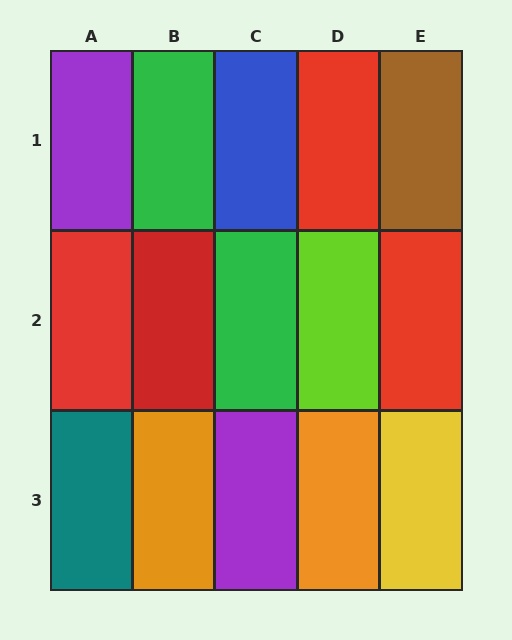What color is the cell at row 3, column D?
Orange.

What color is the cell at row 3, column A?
Teal.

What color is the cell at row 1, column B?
Green.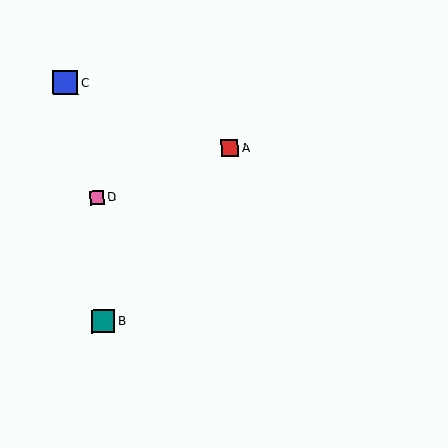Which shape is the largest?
The blue square (labeled C) is the largest.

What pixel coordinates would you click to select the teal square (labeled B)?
Click at (103, 321) to select the teal square B.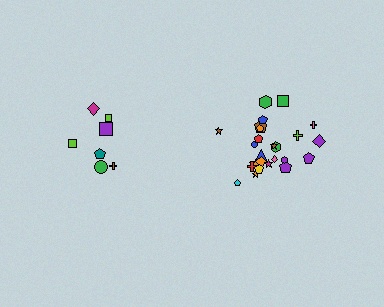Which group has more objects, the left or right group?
The right group.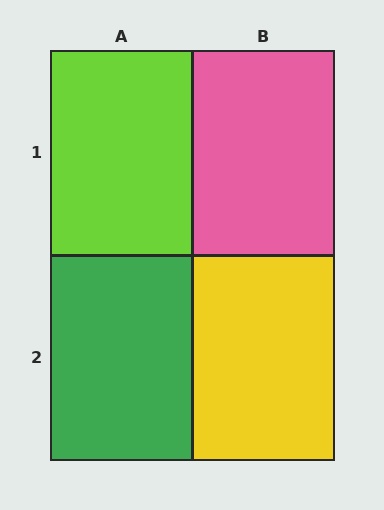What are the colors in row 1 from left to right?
Lime, pink.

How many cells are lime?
1 cell is lime.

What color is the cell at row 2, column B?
Yellow.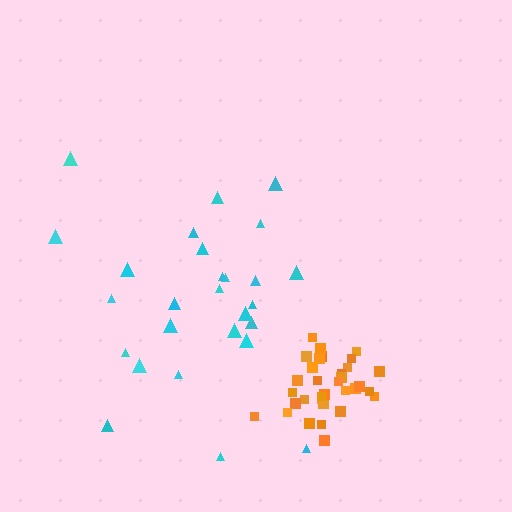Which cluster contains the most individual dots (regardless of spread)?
Orange (34).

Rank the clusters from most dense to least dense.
orange, cyan.